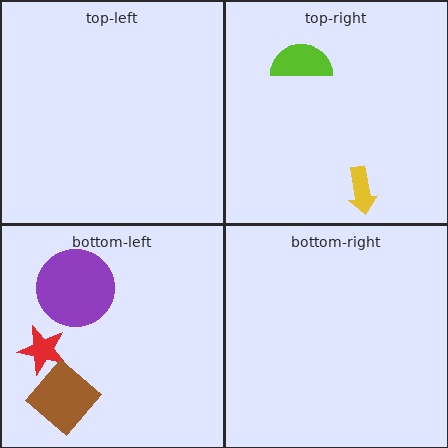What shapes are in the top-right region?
The yellow arrow, the lime semicircle.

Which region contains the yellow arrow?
The top-right region.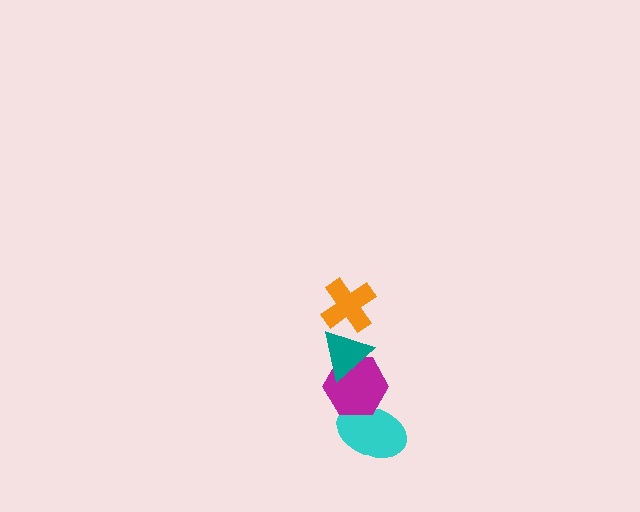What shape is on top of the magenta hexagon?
The teal triangle is on top of the magenta hexagon.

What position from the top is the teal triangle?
The teal triangle is 2nd from the top.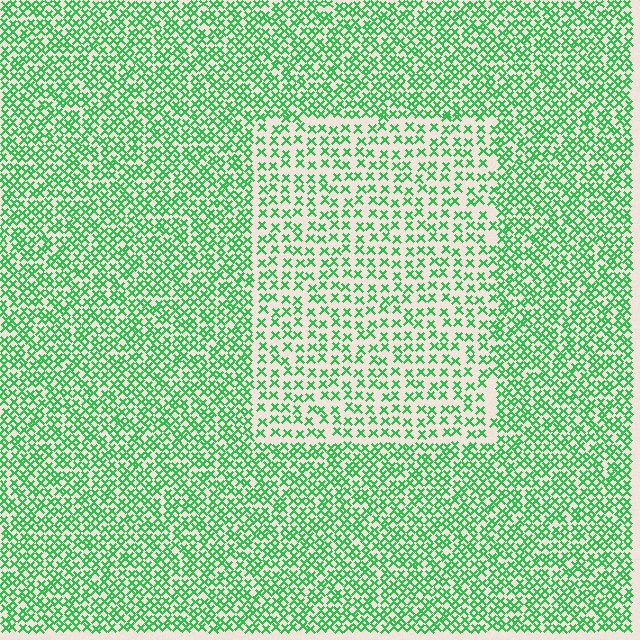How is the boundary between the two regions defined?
The boundary is defined by a change in element density (approximately 1.8x ratio). All elements are the same color, size, and shape.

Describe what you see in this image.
The image contains small green elements arranged at two different densities. A rectangle-shaped region is visible where the elements are less densely packed than the surrounding area.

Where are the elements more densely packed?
The elements are more densely packed outside the rectangle boundary.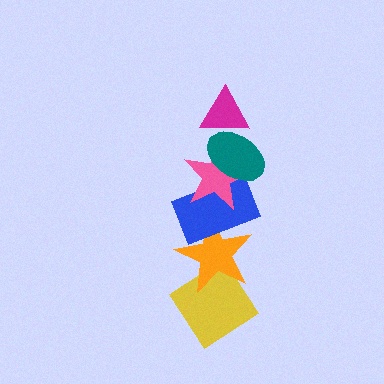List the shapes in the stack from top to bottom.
From top to bottom: the magenta triangle, the teal ellipse, the pink star, the blue rectangle, the orange star, the yellow diamond.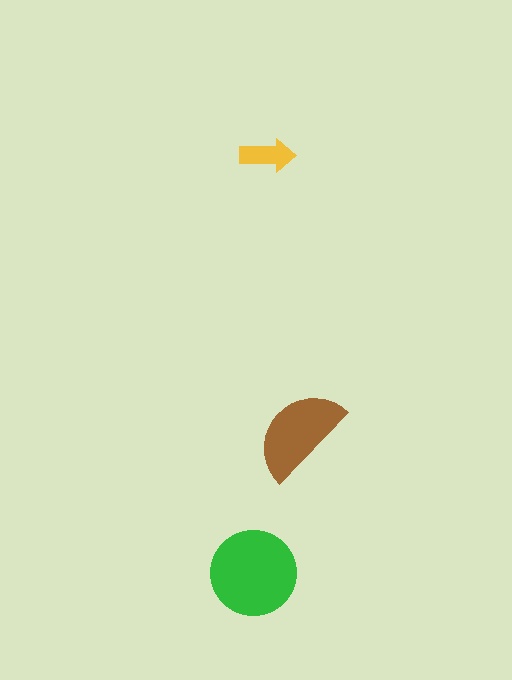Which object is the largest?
The green circle.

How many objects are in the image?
There are 3 objects in the image.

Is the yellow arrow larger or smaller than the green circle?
Smaller.